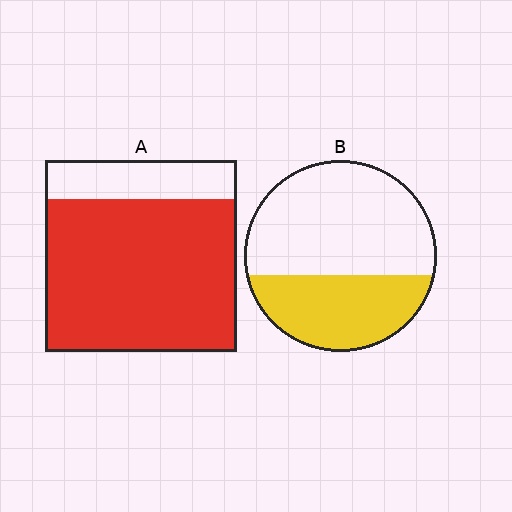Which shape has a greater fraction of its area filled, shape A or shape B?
Shape A.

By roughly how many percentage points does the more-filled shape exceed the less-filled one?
By roughly 40 percentage points (A over B).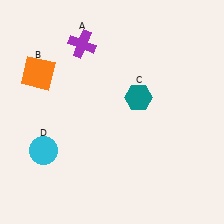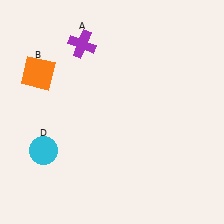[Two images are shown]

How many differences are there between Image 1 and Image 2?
There is 1 difference between the two images.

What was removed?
The teal hexagon (C) was removed in Image 2.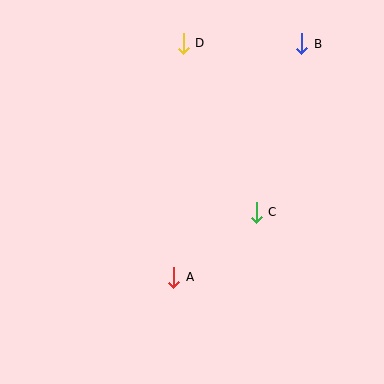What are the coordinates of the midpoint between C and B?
The midpoint between C and B is at (279, 128).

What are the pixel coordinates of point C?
Point C is at (256, 212).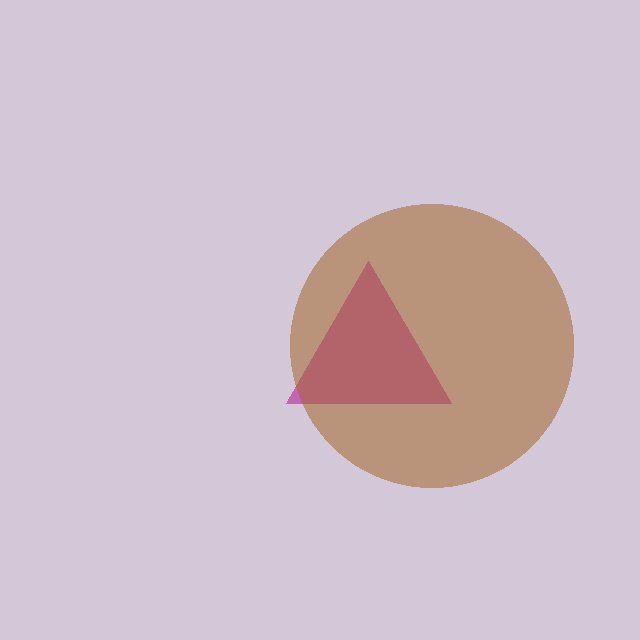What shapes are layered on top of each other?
The layered shapes are: a magenta triangle, a brown circle.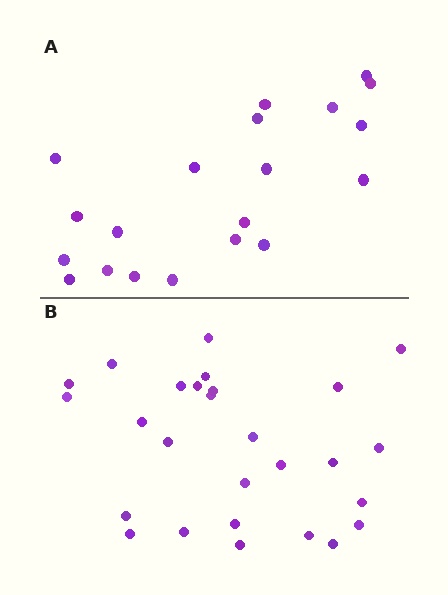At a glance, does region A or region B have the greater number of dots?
Region B (the bottom region) has more dots.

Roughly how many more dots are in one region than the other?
Region B has roughly 8 or so more dots than region A.